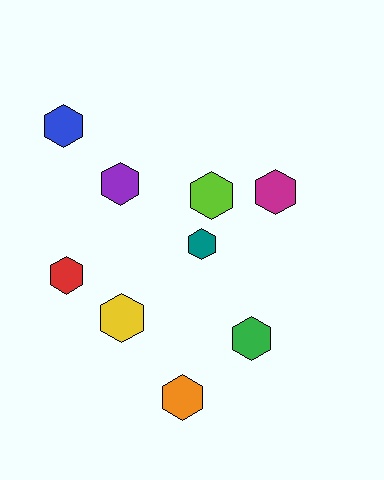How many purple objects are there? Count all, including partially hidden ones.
There is 1 purple object.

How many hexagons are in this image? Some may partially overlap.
There are 9 hexagons.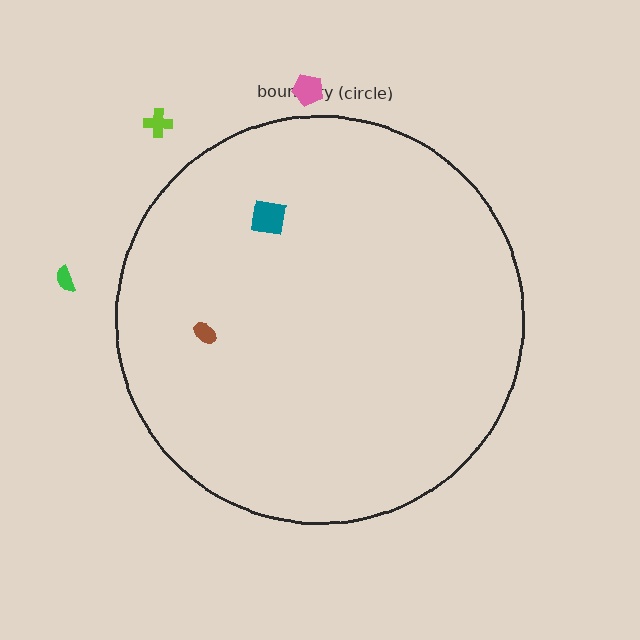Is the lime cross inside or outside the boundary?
Outside.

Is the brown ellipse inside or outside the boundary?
Inside.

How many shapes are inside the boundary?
2 inside, 3 outside.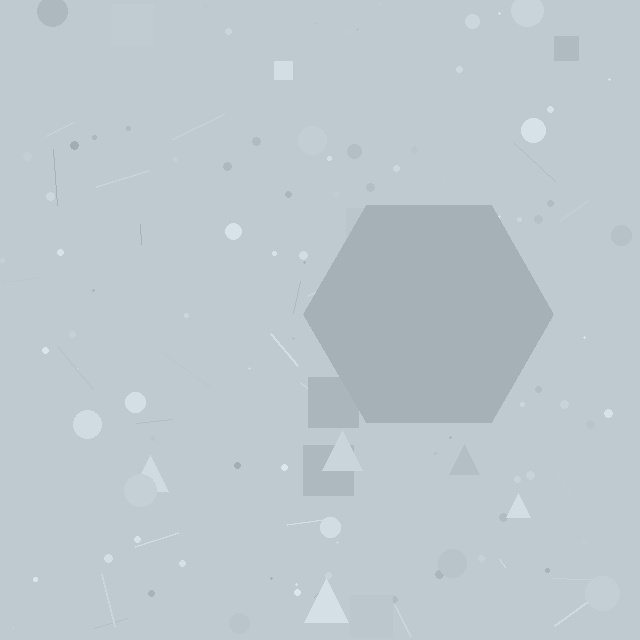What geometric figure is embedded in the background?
A hexagon is embedded in the background.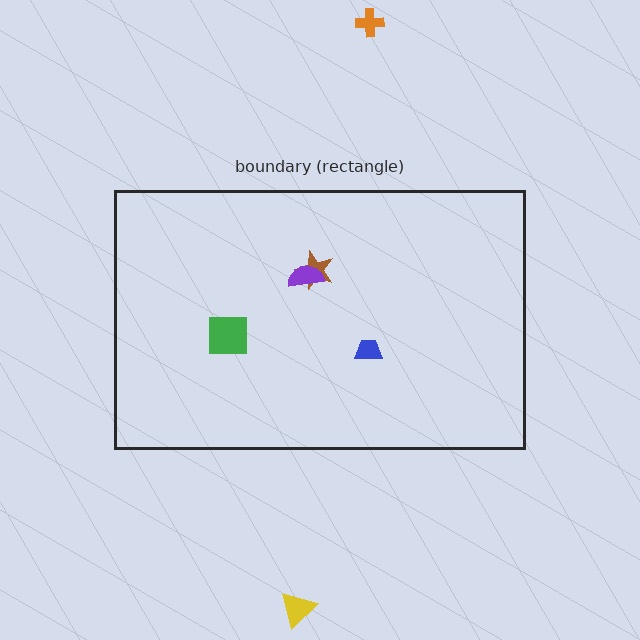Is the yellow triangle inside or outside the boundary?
Outside.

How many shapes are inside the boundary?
4 inside, 2 outside.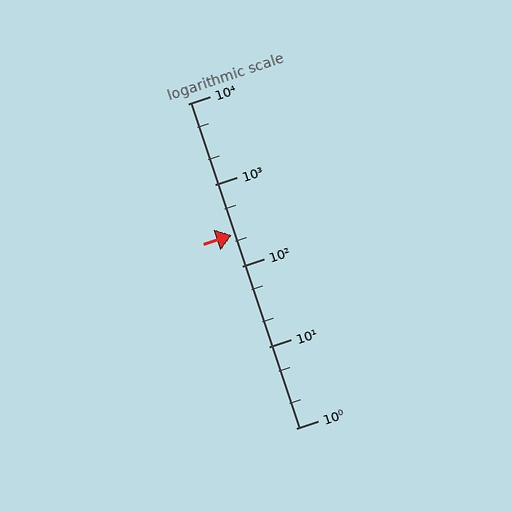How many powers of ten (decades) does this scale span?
The scale spans 4 decades, from 1 to 10000.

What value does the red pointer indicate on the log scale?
The pointer indicates approximately 240.